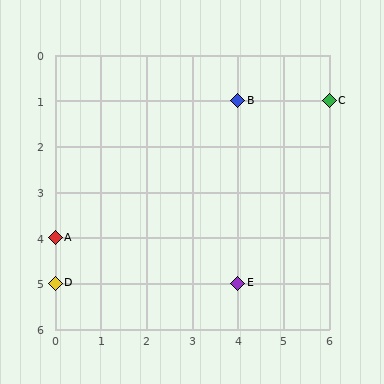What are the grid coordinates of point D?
Point D is at grid coordinates (0, 5).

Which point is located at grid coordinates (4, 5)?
Point E is at (4, 5).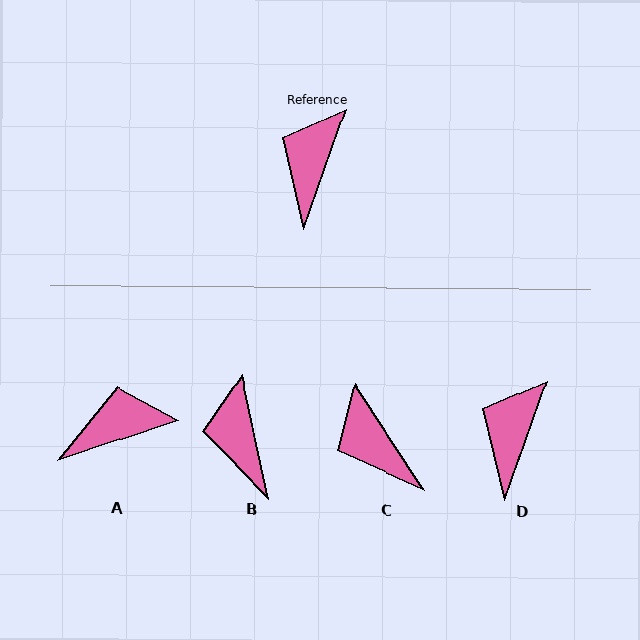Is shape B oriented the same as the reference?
No, it is off by about 31 degrees.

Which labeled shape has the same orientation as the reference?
D.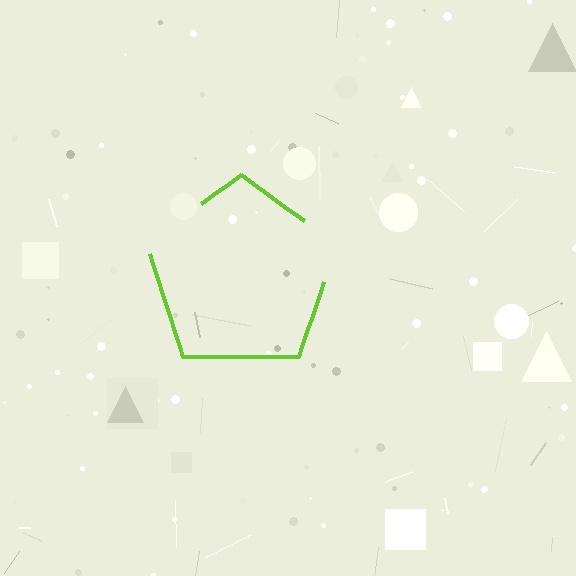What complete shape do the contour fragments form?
The contour fragments form a pentagon.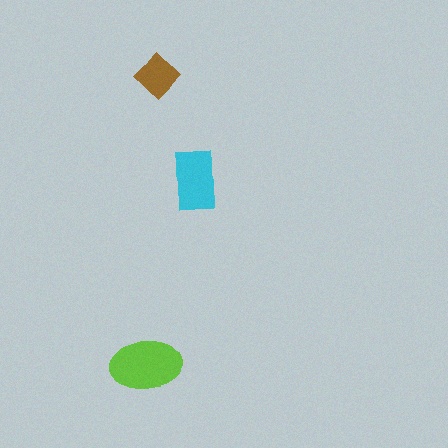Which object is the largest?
The lime ellipse.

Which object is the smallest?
The brown diamond.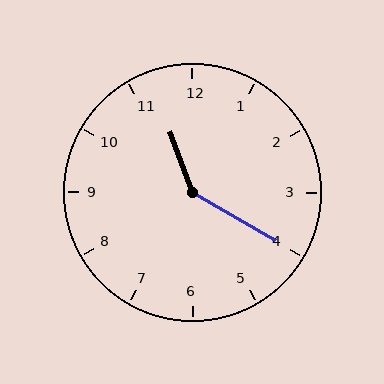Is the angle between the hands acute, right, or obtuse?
It is obtuse.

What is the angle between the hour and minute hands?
Approximately 140 degrees.